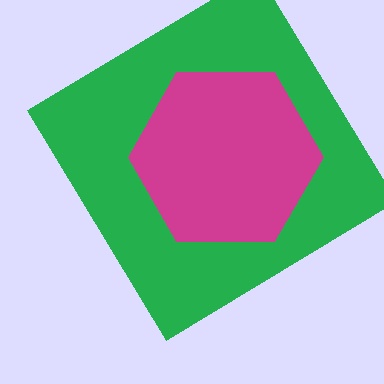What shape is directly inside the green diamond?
The magenta hexagon.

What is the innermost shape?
The magenta hexagon.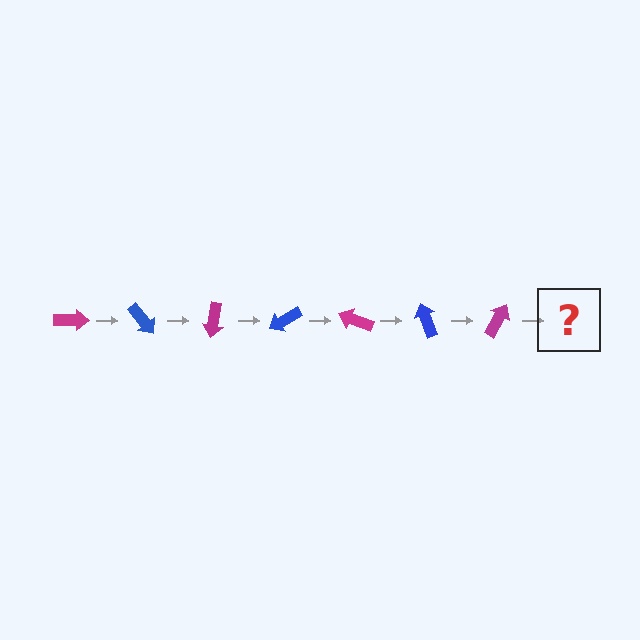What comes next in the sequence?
The next element should be a blue arrow, rotated 350 degrees from the start.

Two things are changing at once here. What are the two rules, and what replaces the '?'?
The two rules are that it rotates 50 degrees each step and the color cycles through magenta and blue. The '?' should be a blue arrow, rotated 350 degrees from the start.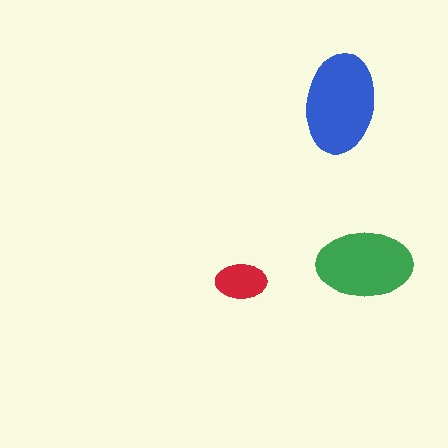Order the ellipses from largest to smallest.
the blue one, the green one, the red one.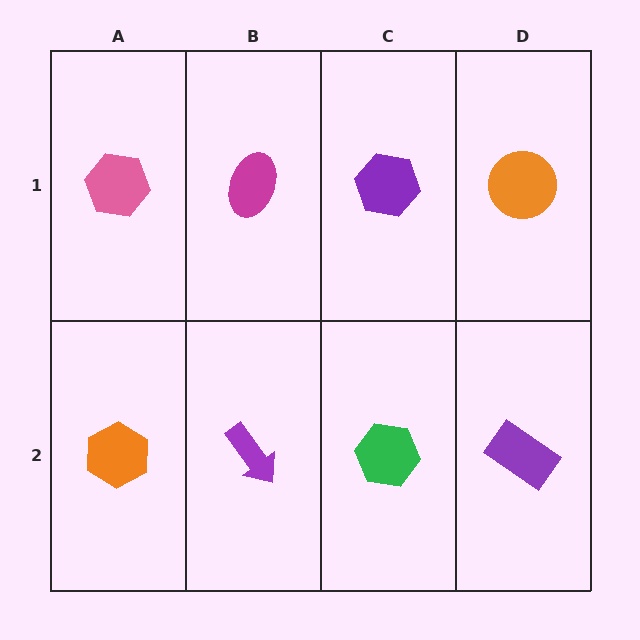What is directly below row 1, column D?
A purple rectangle.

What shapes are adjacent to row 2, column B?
A magenta ellipse (row 1, column B), an orange hexagon (row 2, column A), a green hexagon (row 2, column C).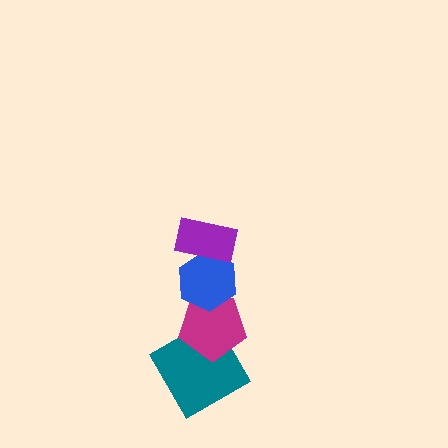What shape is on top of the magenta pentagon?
The blue hexagon is on top of the magenta pentagon.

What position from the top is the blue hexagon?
The blue hexagon is 2nd from the top.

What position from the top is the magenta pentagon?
The magenta pentagon is 3rd from the top.